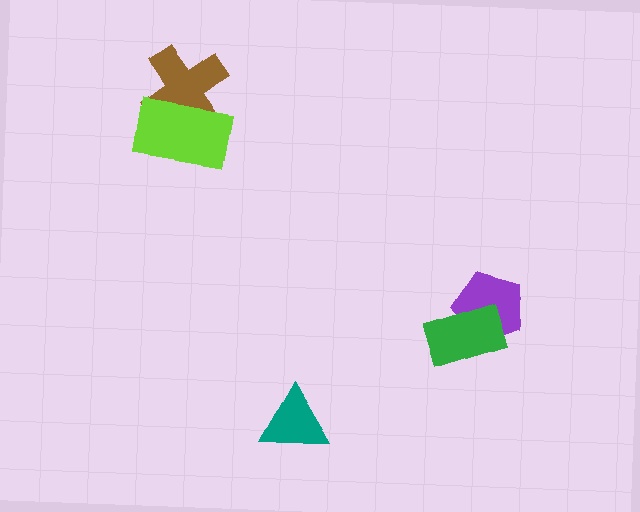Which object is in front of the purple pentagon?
The green rectangle is in front of the purple pentagon.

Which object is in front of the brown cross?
The lime rectangle is in front of the brown cross.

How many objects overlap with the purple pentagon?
1 object overlaps with the purple pentagon.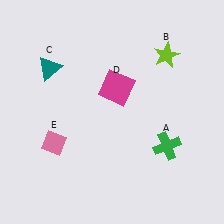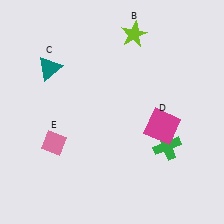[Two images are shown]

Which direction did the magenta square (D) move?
The magenta square (D) moved right.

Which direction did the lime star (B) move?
The lime star (B) moved left.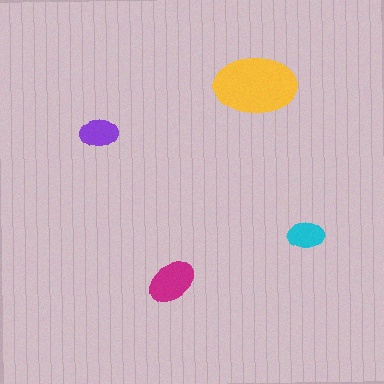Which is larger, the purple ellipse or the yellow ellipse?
The yellow one.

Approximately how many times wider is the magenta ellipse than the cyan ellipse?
About 1.5 times wider.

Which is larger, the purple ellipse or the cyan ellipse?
The purple one.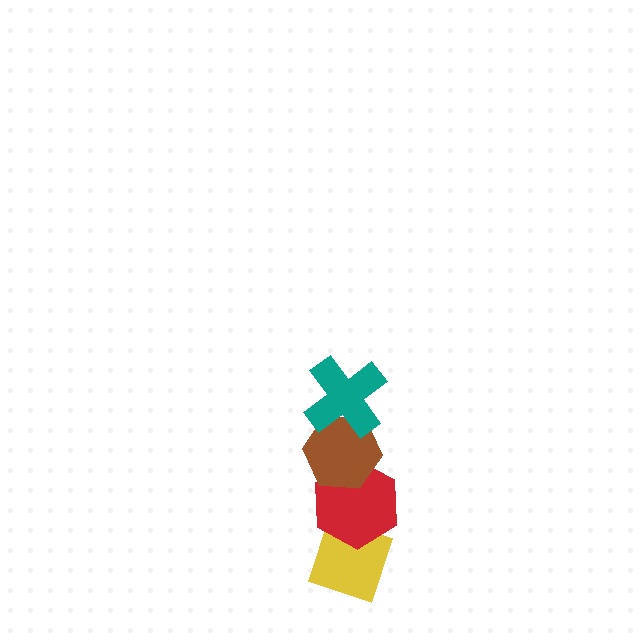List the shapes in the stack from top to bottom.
From top to bottom: the teal cross, the brown hexagon, the red hexagon, the yellow diamond.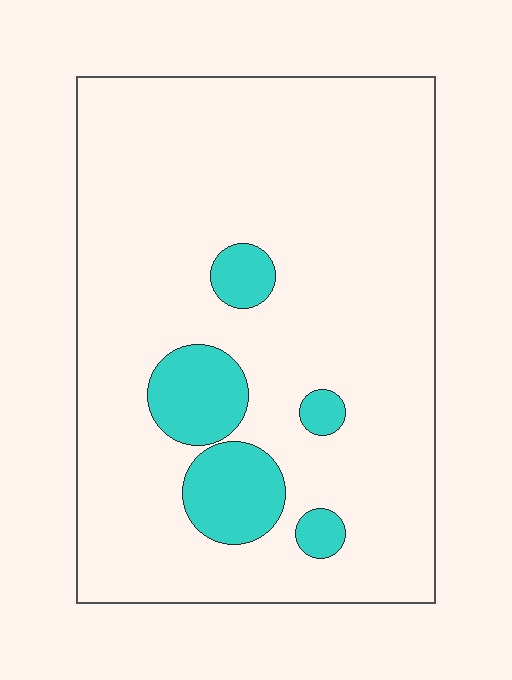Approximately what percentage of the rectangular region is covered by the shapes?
Approximately 15%.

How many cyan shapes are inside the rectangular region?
5.